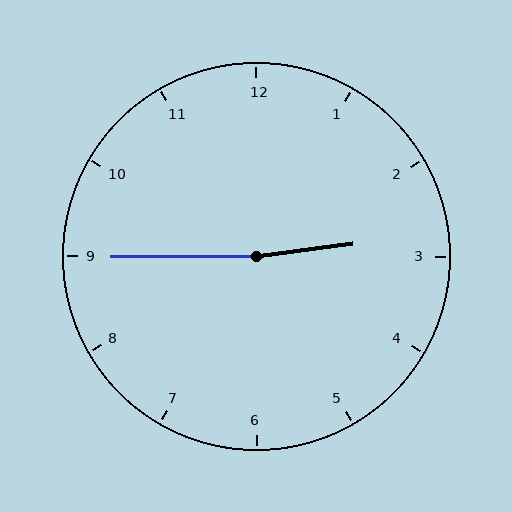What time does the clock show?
2:45.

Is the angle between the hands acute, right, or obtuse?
It is obtuse.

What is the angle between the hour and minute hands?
Approximately 172 degrees.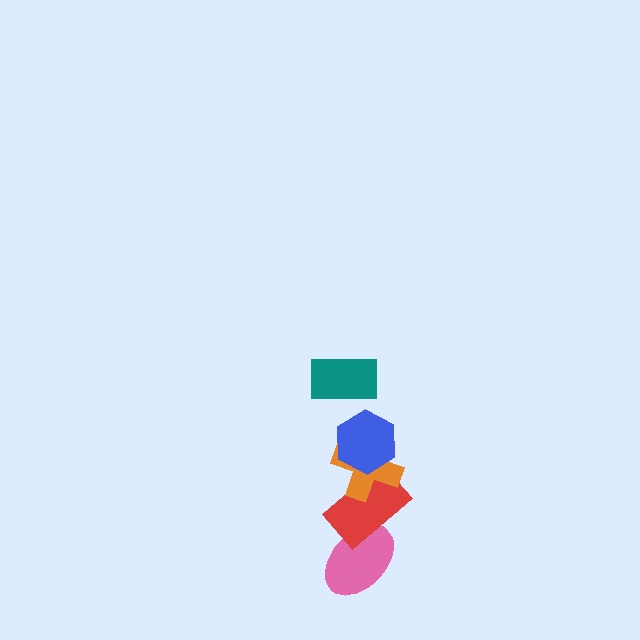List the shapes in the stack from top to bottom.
From top to bottom: the teal rectangle, the blue hexagon, the orange cross, the red rectangle, the pink ellipse.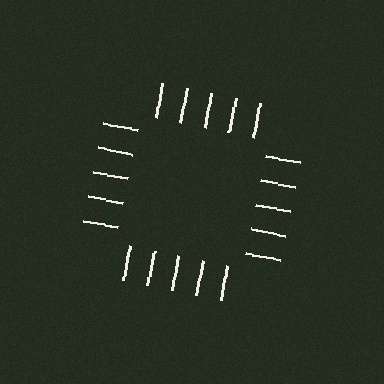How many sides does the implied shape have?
4 sides — the line-ends trace a square.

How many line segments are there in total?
20 — 5 along each of the 4 edges.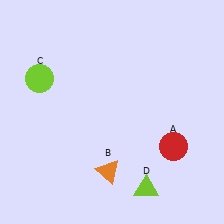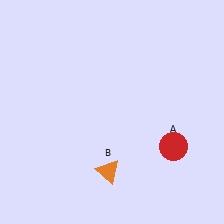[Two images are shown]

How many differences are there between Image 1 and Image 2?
There are 2 differences between the two images.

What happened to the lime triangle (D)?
The lime triangle (D) was removed in Image 2. It was in the bottom-right area of Image 1.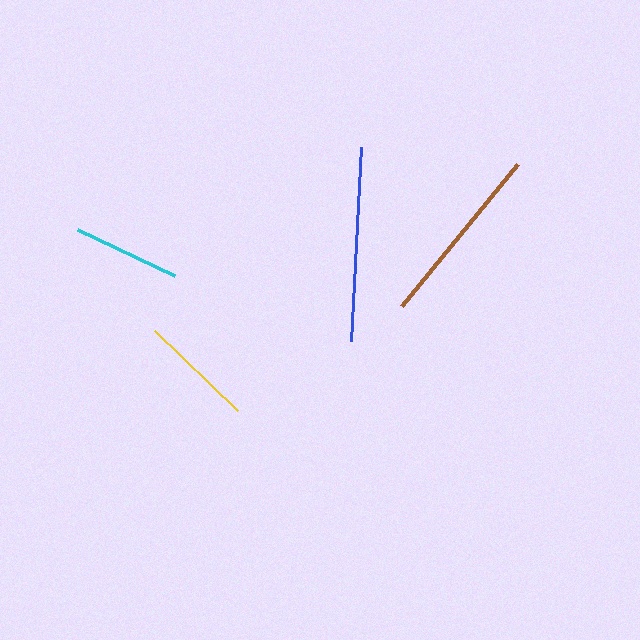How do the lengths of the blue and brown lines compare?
The blue and brown lines are approximately the same length.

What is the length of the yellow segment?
The yellow segment is approximately 115 pixels long.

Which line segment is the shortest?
The cyan line is the shortest at approximately 107 pixels.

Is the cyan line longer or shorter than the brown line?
The brown line is longer than the cyan line.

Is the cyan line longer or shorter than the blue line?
The blue line is longer than the cyan line.